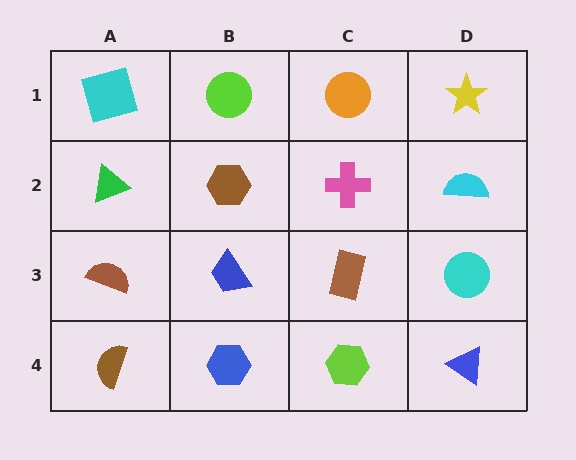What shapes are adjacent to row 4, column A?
A brown semicircle (row 3, column A), a blue hexagon (row 4, column B).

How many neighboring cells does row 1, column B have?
3.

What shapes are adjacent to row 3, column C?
A pink cross (row 2, column C), a lime hexagon (row 4, column C), a blue trapezoid (row 3, column B), a cyan circle (row 3, column D).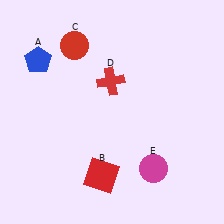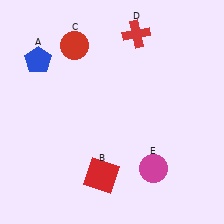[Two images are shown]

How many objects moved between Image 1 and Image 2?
1 object moved between the two images.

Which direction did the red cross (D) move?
The red cross (D) moved up.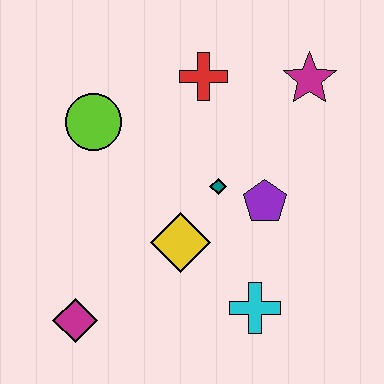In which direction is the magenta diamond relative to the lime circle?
The magenta diamond is below the lime circle.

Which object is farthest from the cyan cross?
The lime circle is farthest from the cyan cross.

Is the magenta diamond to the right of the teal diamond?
No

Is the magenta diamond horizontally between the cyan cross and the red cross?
No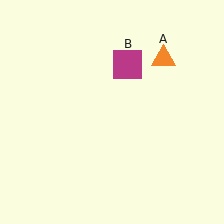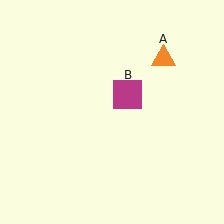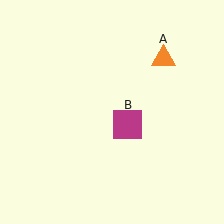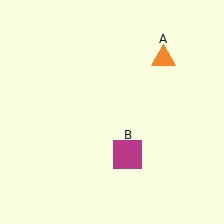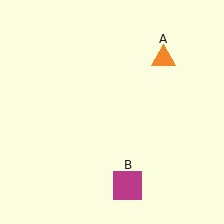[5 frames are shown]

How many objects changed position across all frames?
1 object changed position: magenta square (object B).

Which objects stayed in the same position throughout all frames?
Orange triangle (object A) remained stationary.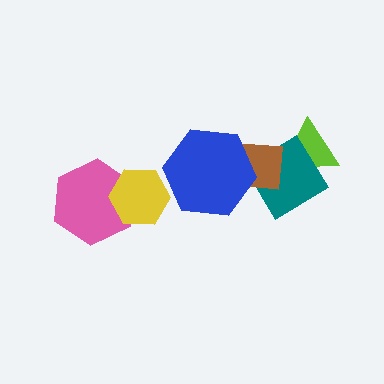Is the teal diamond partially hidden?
Yes, it is partially covered by another shape.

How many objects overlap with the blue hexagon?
2 objects overlap with the blue hexagon.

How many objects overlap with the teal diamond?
3 objects overlap with the teal diamond.